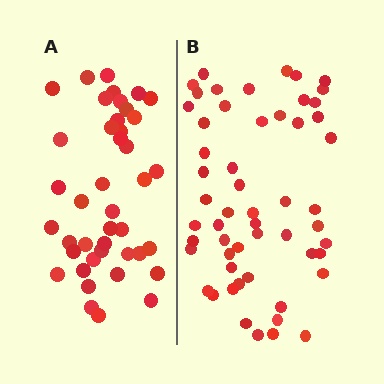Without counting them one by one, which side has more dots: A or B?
Region B (the right region) has more dots.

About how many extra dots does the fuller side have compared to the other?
Region B has approximately 15 more dots than region A.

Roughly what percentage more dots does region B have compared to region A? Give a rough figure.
About 30% more.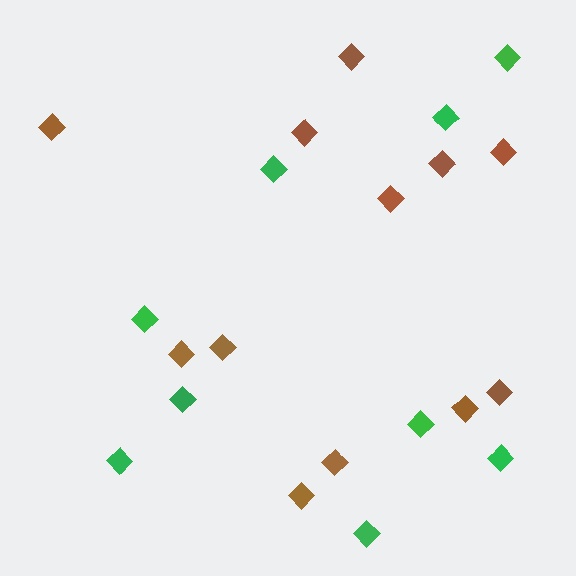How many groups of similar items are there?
There are 2 groups: one group of green diamonds (9) and one group of brown diamonds (12).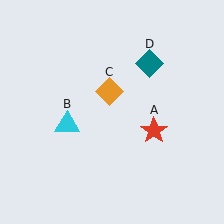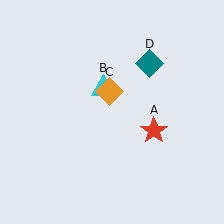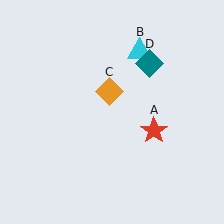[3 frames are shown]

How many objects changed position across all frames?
1 object changed position: cyan triangle (object B).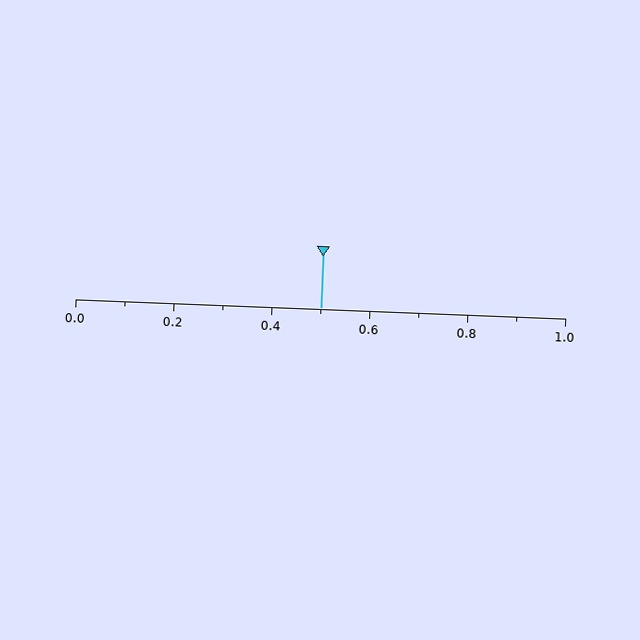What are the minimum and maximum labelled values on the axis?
The axis runs from 0.0 to 1.0.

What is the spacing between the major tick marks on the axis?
The major ticks are spaced 0.2 apart.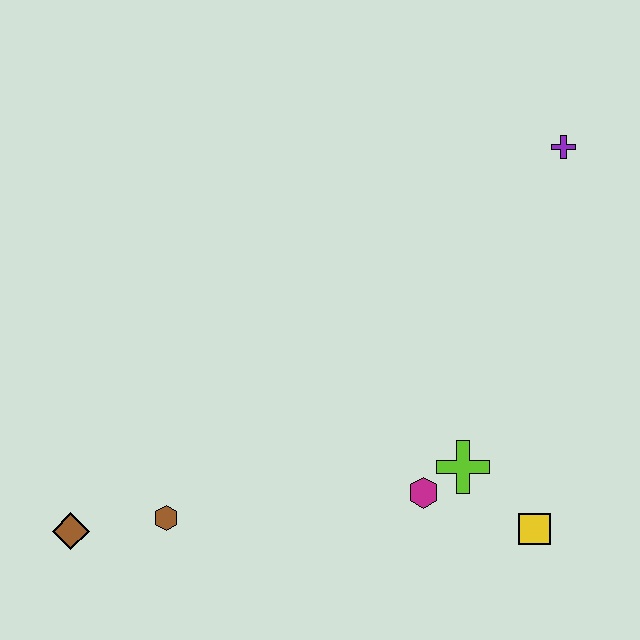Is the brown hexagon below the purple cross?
Yes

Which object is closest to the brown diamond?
The brown hexagon is closest to the brown diamond.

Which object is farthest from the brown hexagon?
The purple cross is farthest from the brown hexagon.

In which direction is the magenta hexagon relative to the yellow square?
The magenta hexagon is to the left of the yellow square.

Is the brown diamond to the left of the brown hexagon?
Yes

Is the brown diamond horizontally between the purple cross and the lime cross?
No